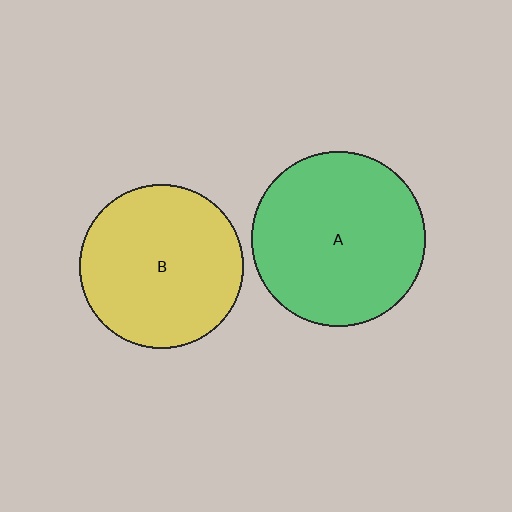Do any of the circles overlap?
No, none of the circles overlap.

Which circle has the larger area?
Circle A (green).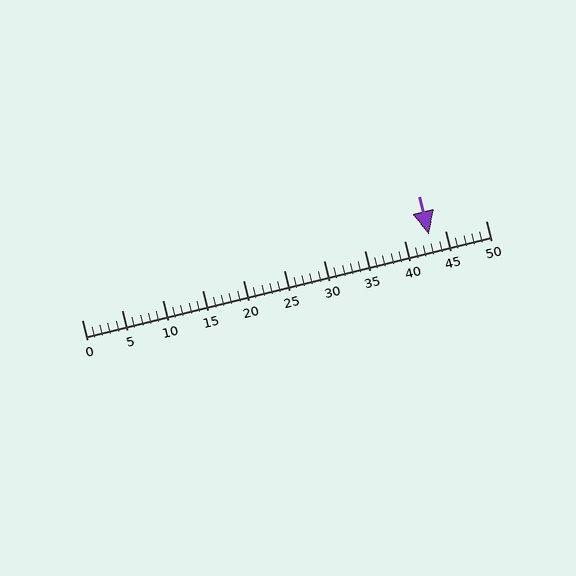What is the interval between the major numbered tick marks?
The major tick marks are spaced 5 units apart.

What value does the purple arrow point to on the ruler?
The purple arrow points to approximately 43.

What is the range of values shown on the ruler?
The ruler shows values from 0 to 50.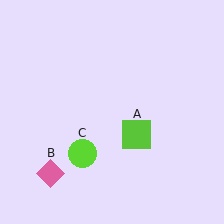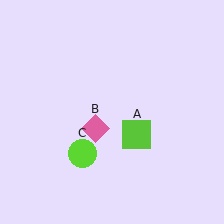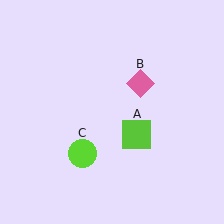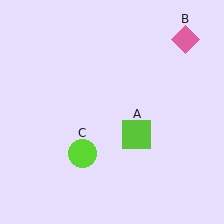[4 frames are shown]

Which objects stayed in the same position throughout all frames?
Lime square (object A) and lime circle (object C) remained stationary.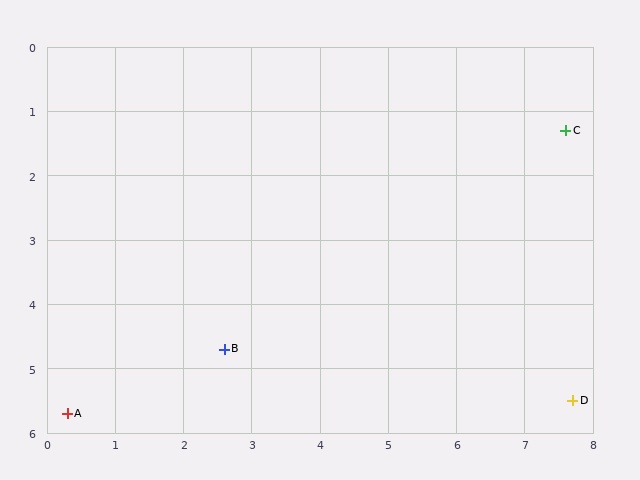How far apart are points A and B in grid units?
Points A and B are about 2.5 grid units apart.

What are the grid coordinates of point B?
Point B is at approximately (2.6, 4.7).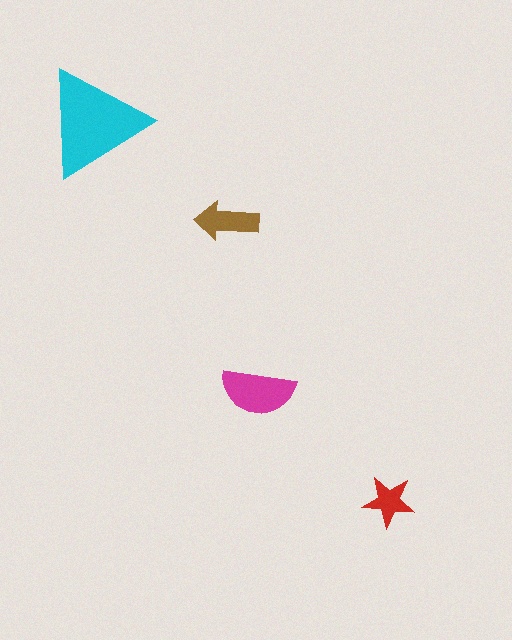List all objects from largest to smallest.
The cyan triangle, the magenta semicircle, the brown arrow, the red star.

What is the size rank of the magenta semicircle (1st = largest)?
2nd.